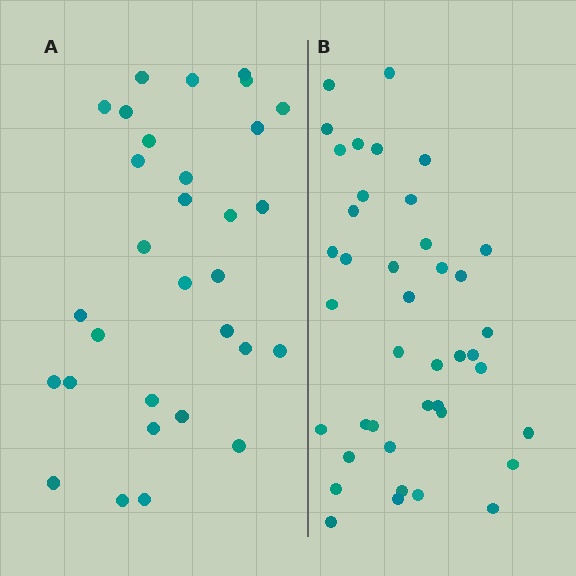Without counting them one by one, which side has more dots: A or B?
Region B (the right region) has more dots.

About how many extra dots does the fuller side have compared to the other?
Region B has roughly 10 or so more dots than region A.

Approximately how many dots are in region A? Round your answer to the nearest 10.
About 30 dots. (The exact count is 31, which rounds to 30.)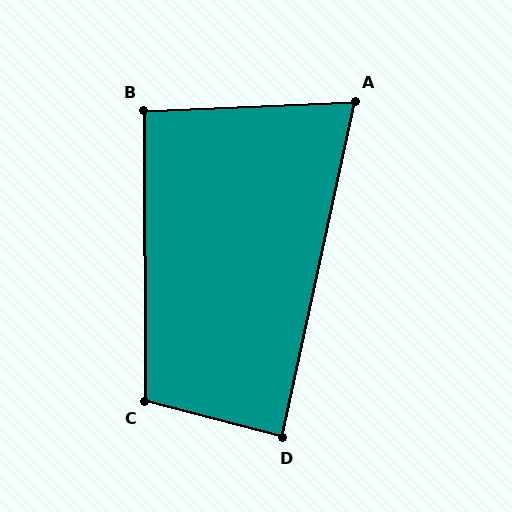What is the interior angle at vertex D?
Approximately 88 degrees (approximately right).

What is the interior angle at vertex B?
Approximately 92 degrees (approximately right).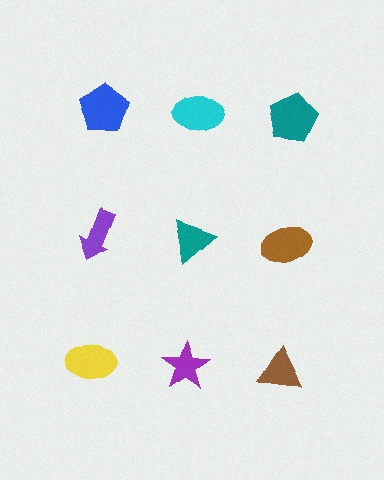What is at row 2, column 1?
A purple arrow.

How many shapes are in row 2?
3 shapes.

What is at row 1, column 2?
A cyan ellipse.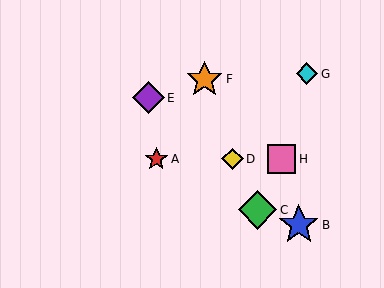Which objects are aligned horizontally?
Objects A, D, H are aligned horizontally.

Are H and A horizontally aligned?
Yes, both are at y≈159.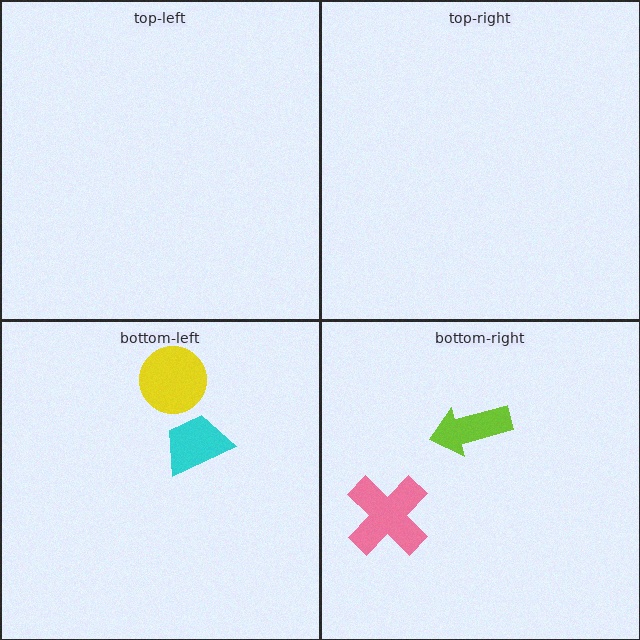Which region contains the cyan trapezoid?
The bottom-left region.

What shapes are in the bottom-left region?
The cyan trapezoid, the yellow circle.